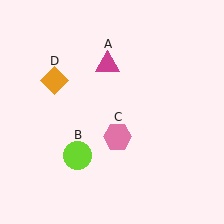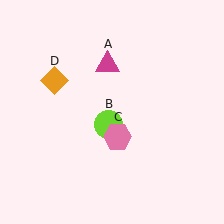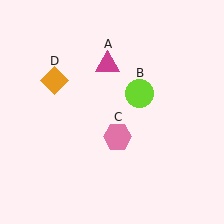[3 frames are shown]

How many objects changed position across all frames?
1 object changed position: lime circle (object B).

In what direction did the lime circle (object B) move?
The lime circle (object B) moved up and to the right.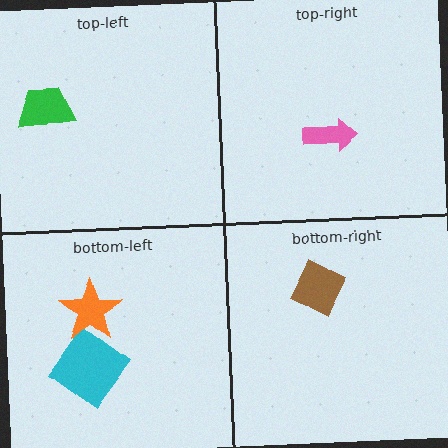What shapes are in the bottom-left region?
The cyan diamond, the orange star.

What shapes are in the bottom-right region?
The brown diamond.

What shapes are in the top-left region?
The green trapezoid.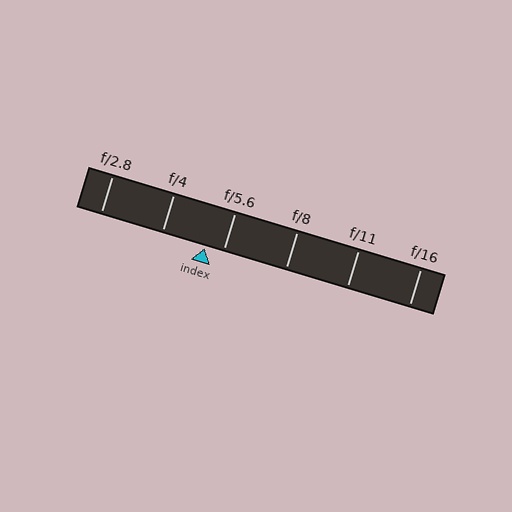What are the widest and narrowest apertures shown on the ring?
The widest aperture shown is f/2.8 and the narrowest is f/16.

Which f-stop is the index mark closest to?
The index mark is closest to f/5.6.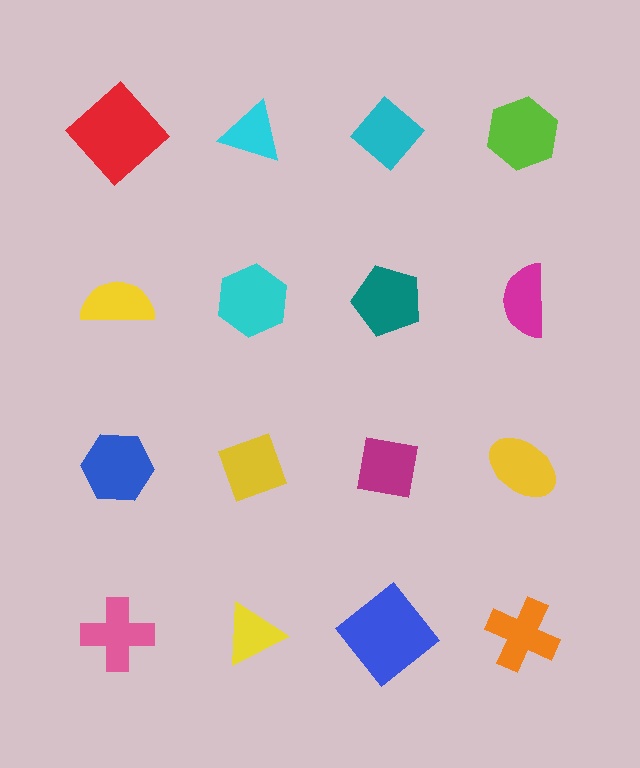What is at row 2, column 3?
A teal pentagon.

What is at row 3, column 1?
A blue hexagon.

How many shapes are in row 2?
4 shapes.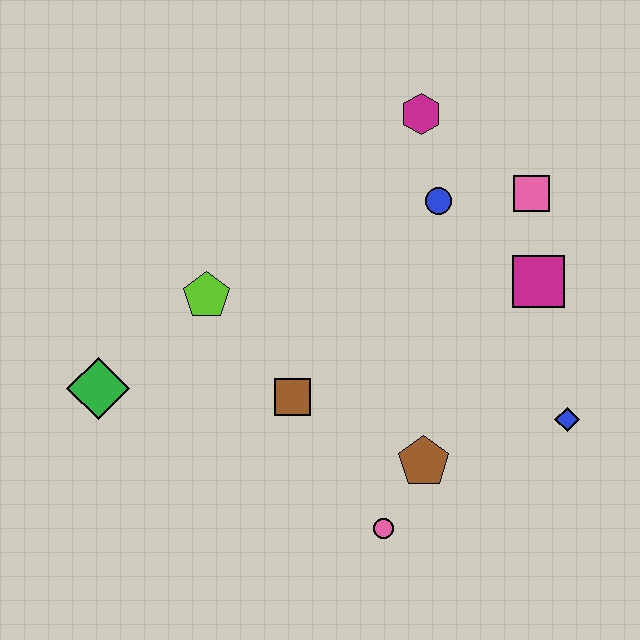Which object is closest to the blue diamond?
The magenta square is closest to the blue diamond.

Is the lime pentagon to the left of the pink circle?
Yes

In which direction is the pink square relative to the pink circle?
The pink square is above the pink circle.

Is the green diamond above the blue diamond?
Yes